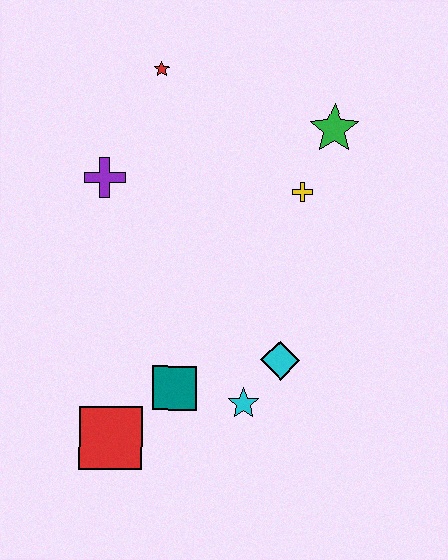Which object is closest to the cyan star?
The cyan diamond is closest to the cyan star.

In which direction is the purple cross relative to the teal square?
The purple cross is above the teal square.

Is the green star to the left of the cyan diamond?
No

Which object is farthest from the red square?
The green star is farthest from the red square.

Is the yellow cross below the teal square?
No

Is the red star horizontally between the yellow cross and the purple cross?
Yes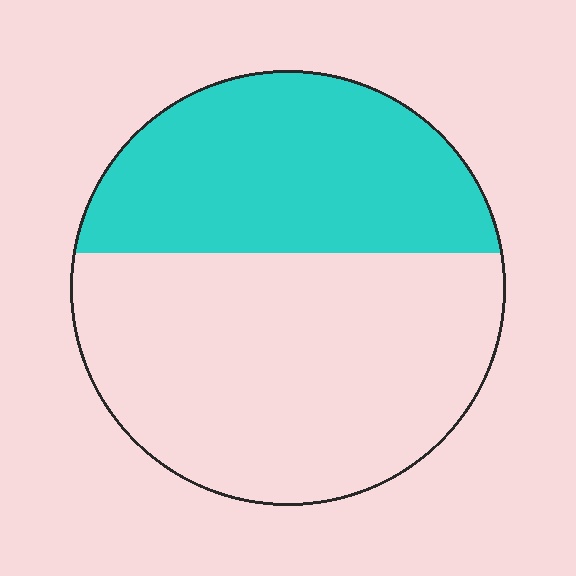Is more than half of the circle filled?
No.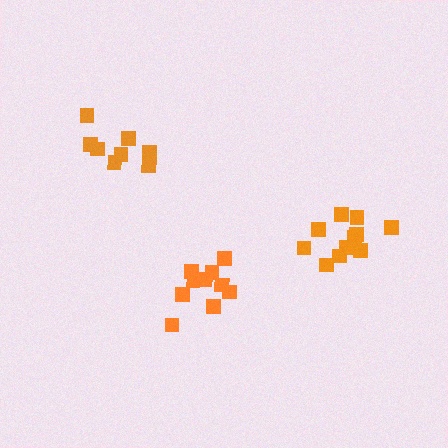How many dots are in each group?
Group 1: 8 dots, Group 2: 10 dots, Group 3: 11 dots (29 total).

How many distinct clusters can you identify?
There are 3 distinct clusters.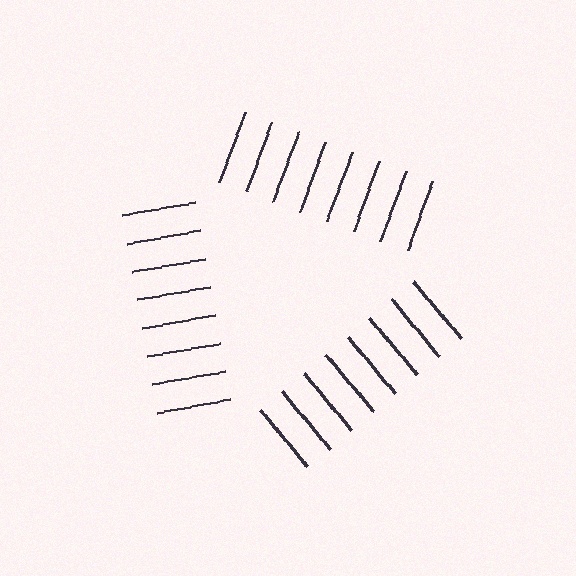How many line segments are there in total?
24 — 8 along each of the 3 edges.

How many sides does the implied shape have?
3 sides — the line-ends trace a triangle.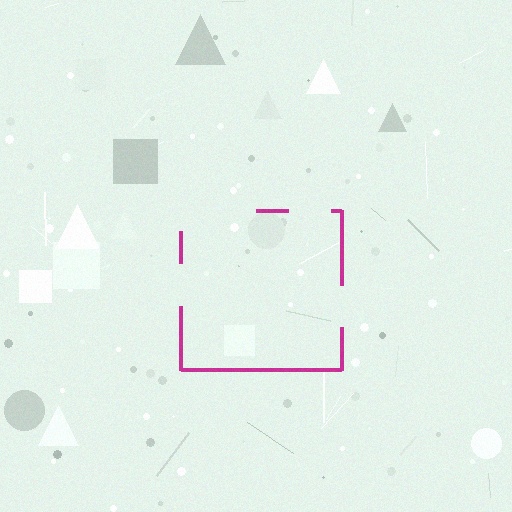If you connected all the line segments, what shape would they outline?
They would outline a square.